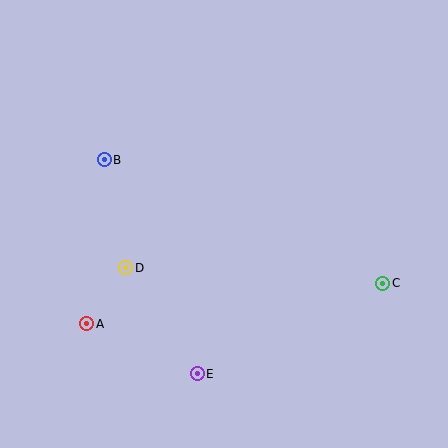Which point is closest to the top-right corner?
Point C is closest to the top-right corner.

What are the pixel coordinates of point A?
Point A is at (87, 324).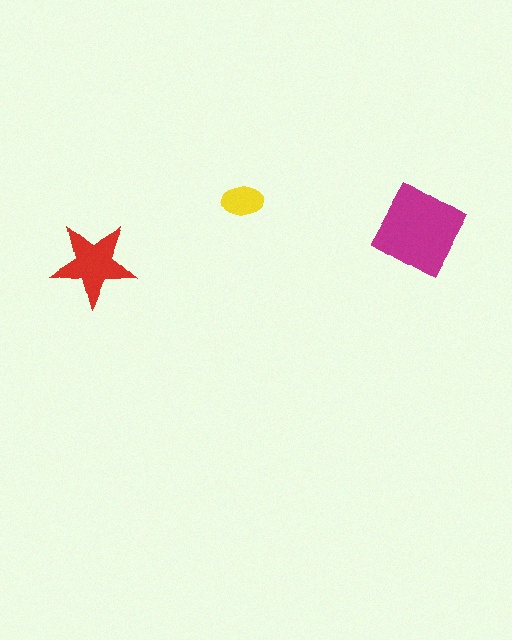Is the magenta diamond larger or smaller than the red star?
Larger.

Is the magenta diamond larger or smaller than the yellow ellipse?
Larger.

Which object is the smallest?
The yellow ellipse.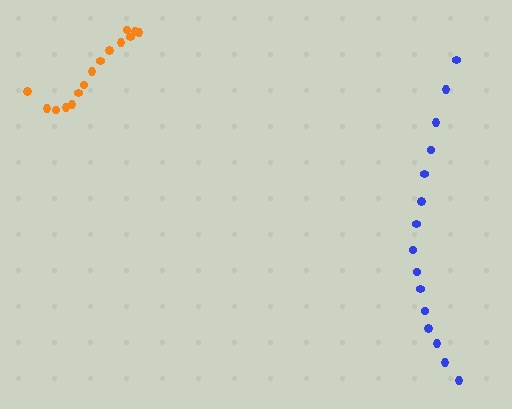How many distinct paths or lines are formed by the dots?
There are 2 distinct paths.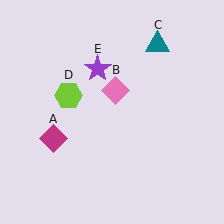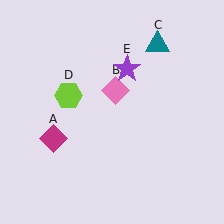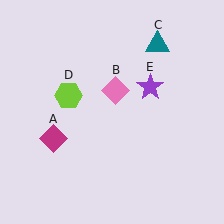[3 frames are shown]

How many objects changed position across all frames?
1 object changed position: purple star (object E).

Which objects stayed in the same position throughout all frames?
Magenta diamond (object A) and pink diamond (object B) and teal triangle (object C) and lime hexagon (object D) remained stationary.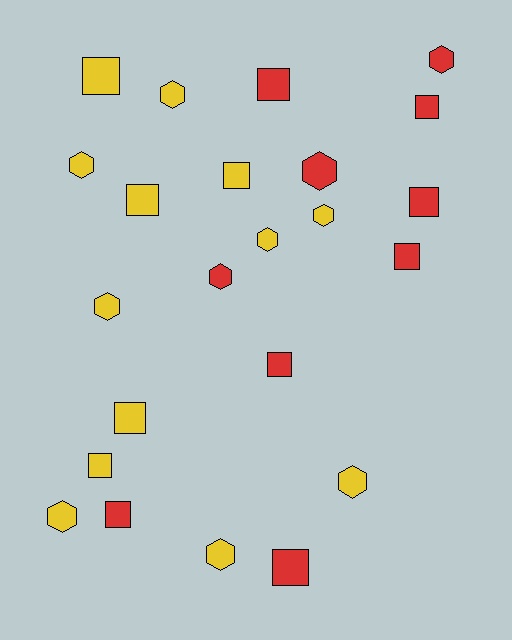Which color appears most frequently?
Yellow, with 13 objects.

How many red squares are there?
There are 7 red squares.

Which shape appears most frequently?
Square, with 12 objects.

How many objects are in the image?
There are 23 objects.